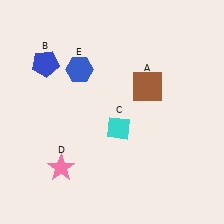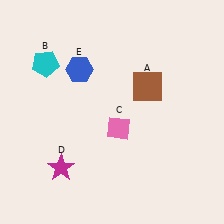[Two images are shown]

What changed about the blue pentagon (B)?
In Image 1, B is blue. In Image 2, it changed to cyan.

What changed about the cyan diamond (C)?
In Image 1, C is cyan. In Image 2, it changed to pink.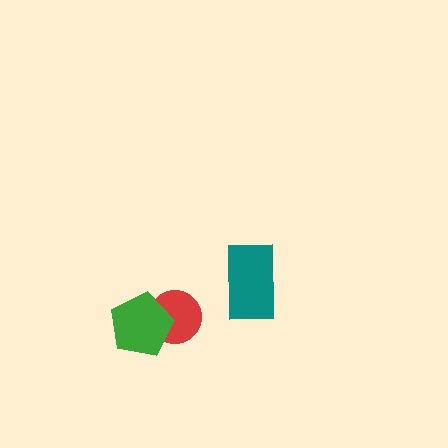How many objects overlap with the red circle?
1 object overlaps with the red circle.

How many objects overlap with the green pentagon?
1 object overlaps with the green pentagon.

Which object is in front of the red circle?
The green pentagon is in front of the red circle.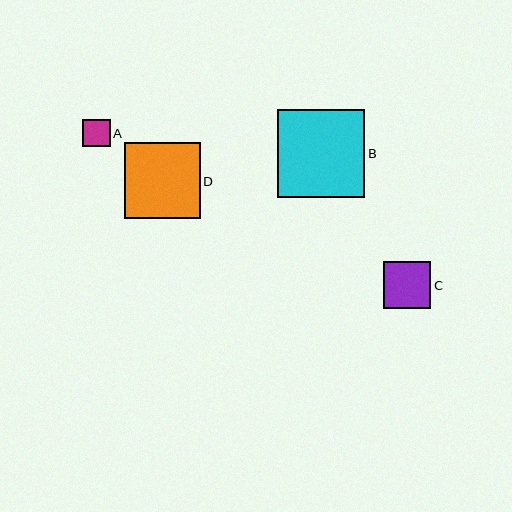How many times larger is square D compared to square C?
Square D is approximately 1.6 times the size of square C.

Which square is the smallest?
Square A is the smallest with a size of approximately 28 pixels.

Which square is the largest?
Square B is the largest with a size of approximately 88 pixels.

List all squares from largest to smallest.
From largest to smallest: B, D, C, A.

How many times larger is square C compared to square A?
Square C is approximately 1.7 times the size of square A.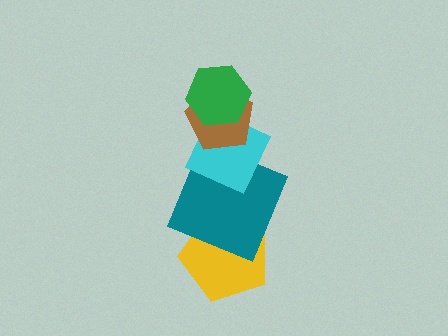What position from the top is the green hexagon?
The green hexagon is 1st from the top.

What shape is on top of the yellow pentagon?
The teal square is on top of the yellow pentagon.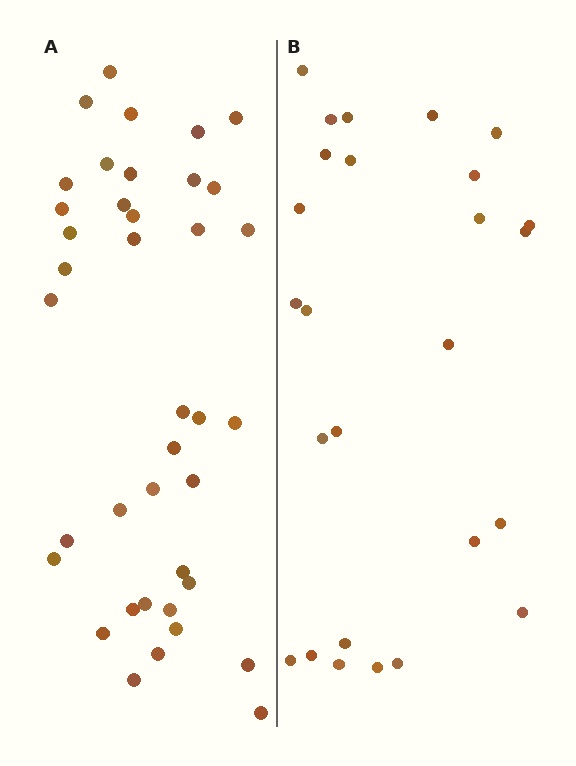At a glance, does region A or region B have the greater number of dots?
Region A (the left region) has more dots.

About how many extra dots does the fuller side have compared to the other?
Region A has approximately 15 more dots than region B.